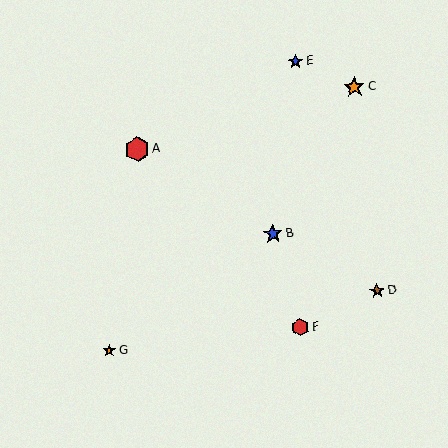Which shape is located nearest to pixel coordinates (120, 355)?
The orange star (labeled G) at (110, 351) is nearest to that location.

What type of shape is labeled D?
Shape D is a brown star.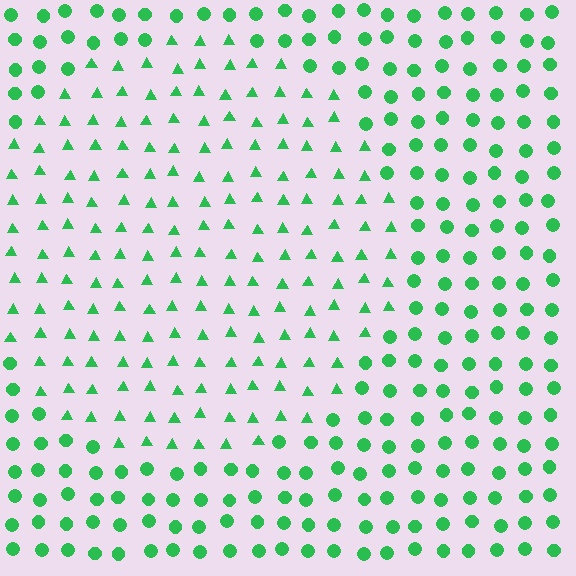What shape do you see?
I see a circle.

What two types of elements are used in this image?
The image uses triangles inside the circle region and circles outside it.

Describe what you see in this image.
The image is filled with small green elements arranged in a uniform grid. A circle-shaped region contains triangles, while the surrounding area contains circles. The boundary is defined purely by the change in element shape.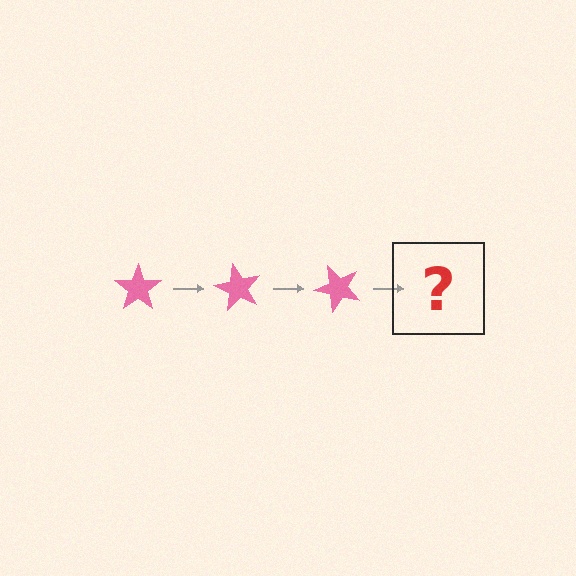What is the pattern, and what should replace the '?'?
The pattern is that the star rotates 60 degrees each step. The '?' should be a pink star rotated 180 degrees.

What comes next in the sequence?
The next element should be a pink star rotated 180 degrees.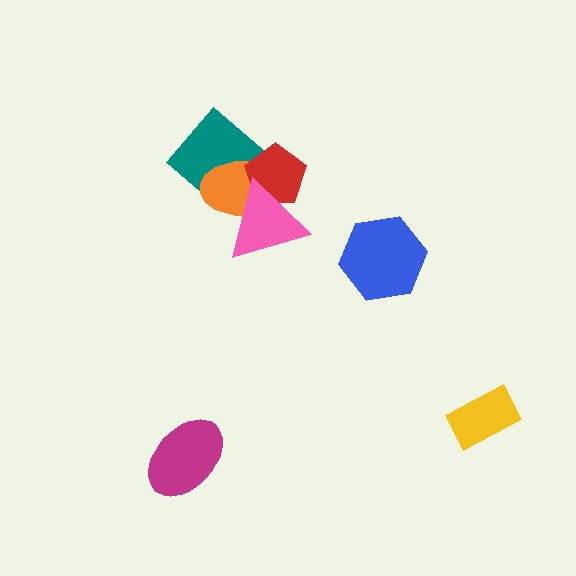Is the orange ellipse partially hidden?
Yes, it is partially covered by another shape.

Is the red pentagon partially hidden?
Yes, it is partially covered by another shape.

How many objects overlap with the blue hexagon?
0 objects overlap with the blue hexagon.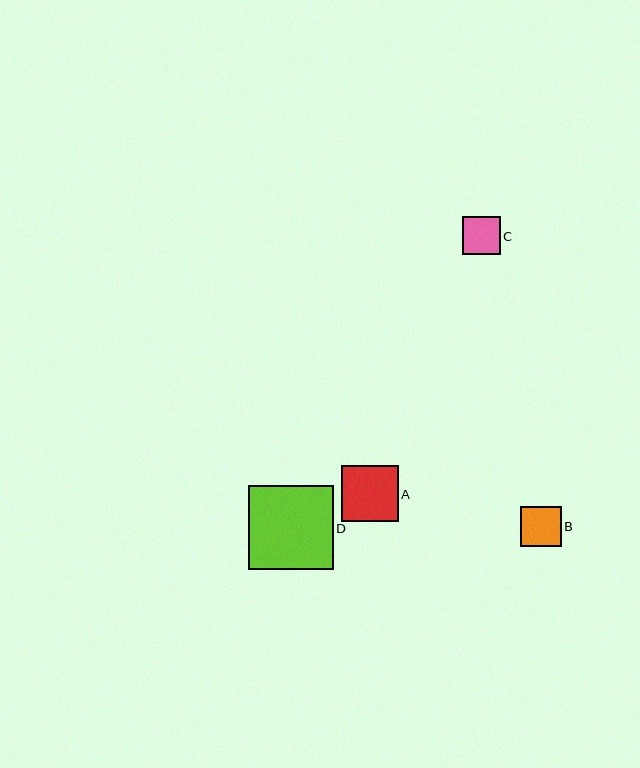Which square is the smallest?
Square C is the smallest with a size of approximately 37 pixels.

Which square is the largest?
Square D is the largest with a size of approximately 85 pixels.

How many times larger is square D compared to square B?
Square D is approximately 2.1 times the size of square B.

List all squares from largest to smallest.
From largest to smallest: D, A, B, C.